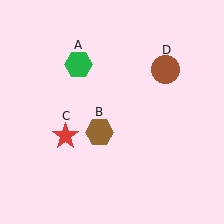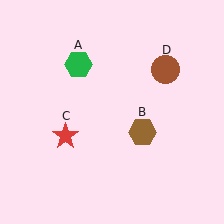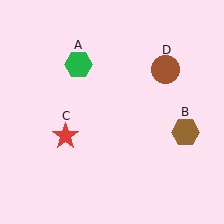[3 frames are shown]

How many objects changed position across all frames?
1 object changed position: brown hexagon (object B).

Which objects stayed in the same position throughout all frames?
Green hexagon (object A) and red star (object C) and brown circle (object D) remained stationary.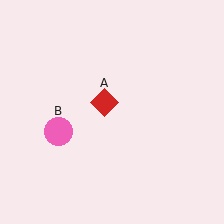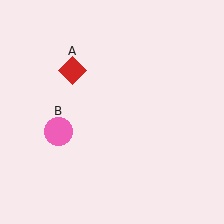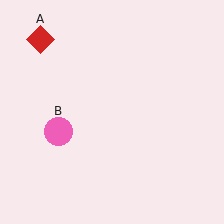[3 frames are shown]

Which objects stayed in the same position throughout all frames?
Pink circle (object B) remained stationary.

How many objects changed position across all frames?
1 object changed position: red diamond (object A).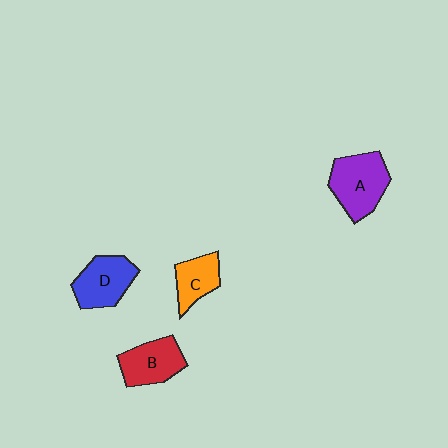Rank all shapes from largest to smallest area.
From largest to smallest: A (purple), D (blue), B (red), C (orange).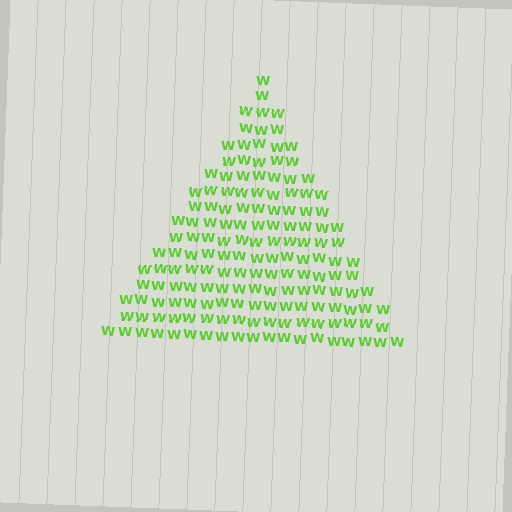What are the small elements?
The small elements are letter W's.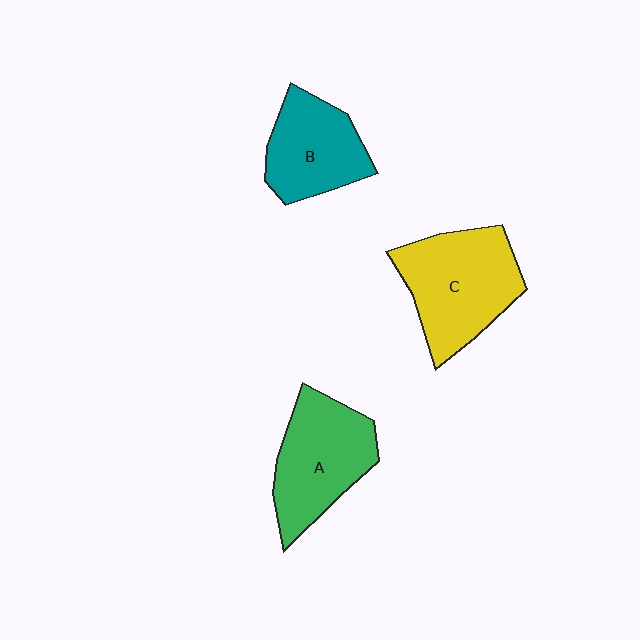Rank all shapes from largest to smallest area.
From largest to smallest: C (yellow), A (green), B (teal).